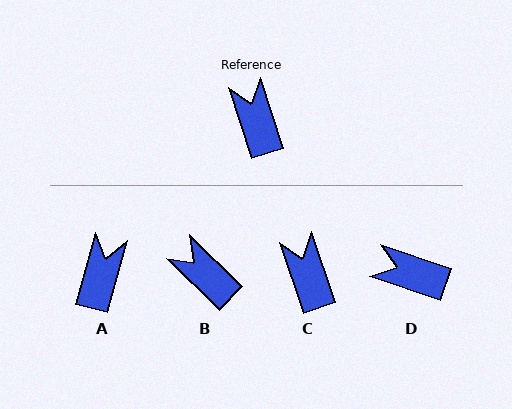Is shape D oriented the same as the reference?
No, it is off by about 53 degrees.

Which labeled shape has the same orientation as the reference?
C.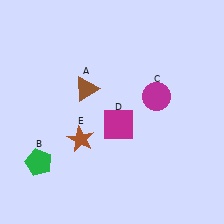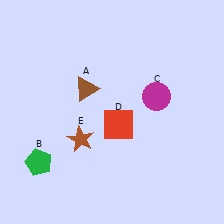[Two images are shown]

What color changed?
The square (D) changed from magenta in Image 1 to red in Image 2.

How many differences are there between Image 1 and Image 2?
There is 1 difference between the two images.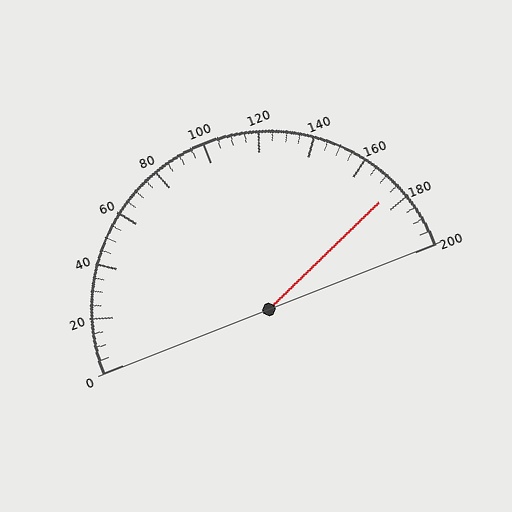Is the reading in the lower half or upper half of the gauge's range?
The reading is in the upper half of the range (0 to 200).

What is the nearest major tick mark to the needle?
The nearest major tick mark is 180.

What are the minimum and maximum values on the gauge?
The gauge ranges from 0 to 200.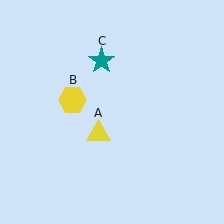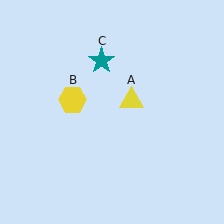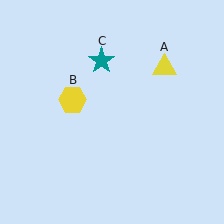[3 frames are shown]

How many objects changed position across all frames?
1 object changed position: yellow triangle (object A).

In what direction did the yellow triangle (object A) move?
The yellow triangle (object A) moved up and to the right.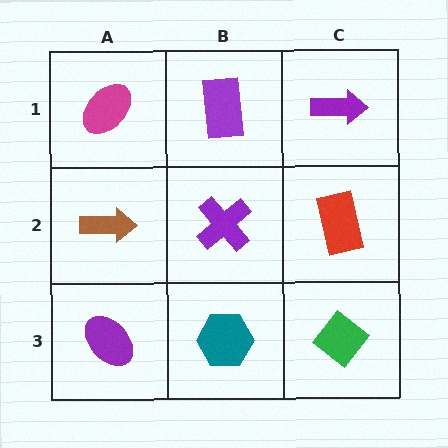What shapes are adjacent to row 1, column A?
A brown arrow (row 2, column A), a purple rectangle (row 1, column B).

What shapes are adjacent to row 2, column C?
A purple arrow (row 1, column C), a green diamond (row 3, column C), a purple cross (row 2, column B).